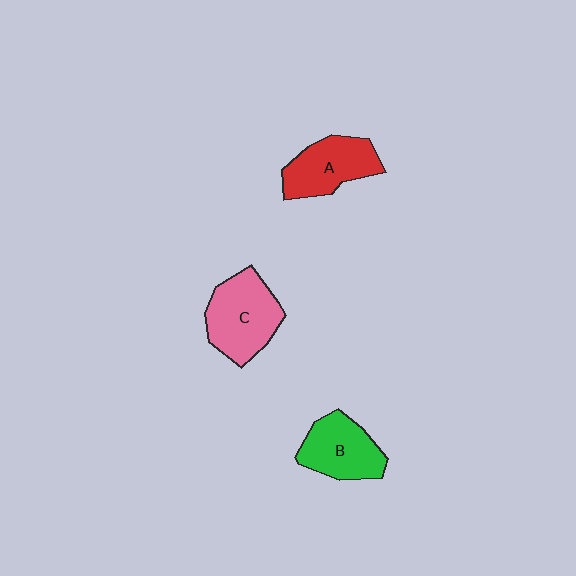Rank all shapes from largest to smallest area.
From largest to smallest: C (pink), A (red), B (green).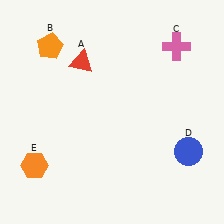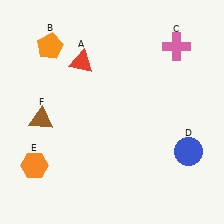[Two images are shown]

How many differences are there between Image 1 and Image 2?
There is 1 difference between the two images.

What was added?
A brown triangle (F) was added in Image 2.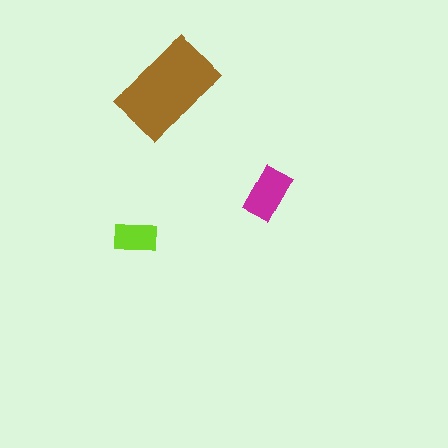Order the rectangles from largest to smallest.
the brown one, the magenta one, the lime one.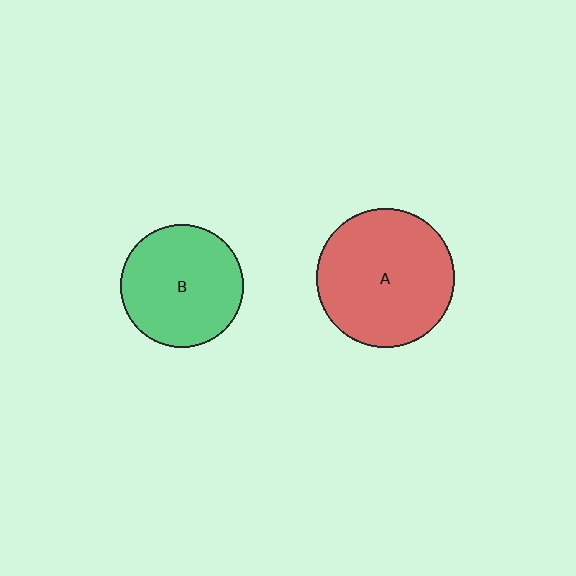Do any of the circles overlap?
No, none of the circles overlap.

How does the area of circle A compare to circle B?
Approximately 1.3 times.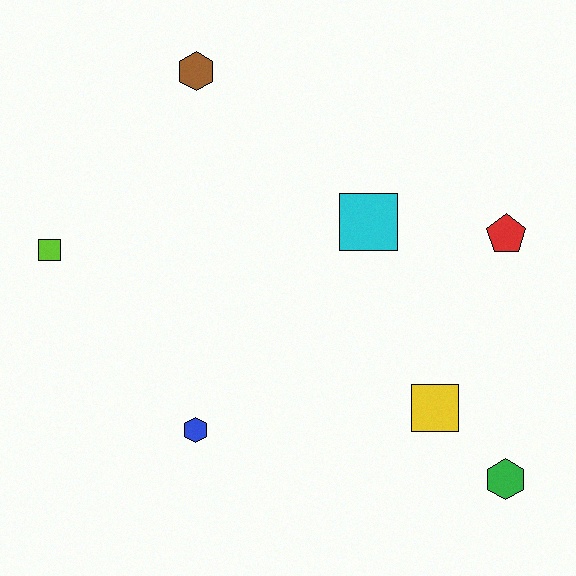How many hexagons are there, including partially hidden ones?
There are 3 hexagons.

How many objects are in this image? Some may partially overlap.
There are 7 objects.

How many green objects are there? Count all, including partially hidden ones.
There is 1 green object.